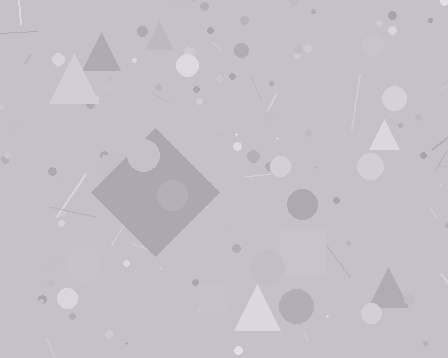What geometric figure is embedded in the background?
A diamond is embedded in the background.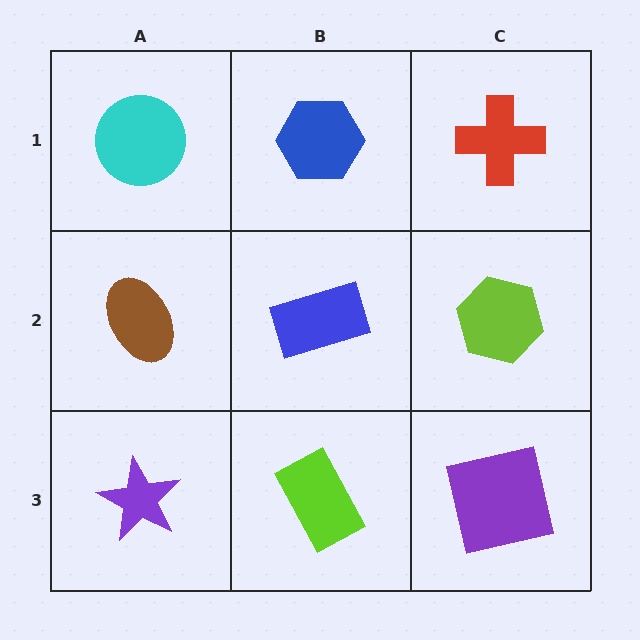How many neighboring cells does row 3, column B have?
3.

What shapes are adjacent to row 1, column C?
A lime hexagon (row 2, column C), a blue hexagon (row 1, column B).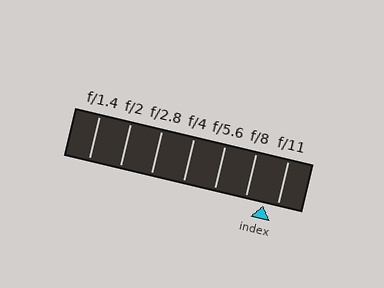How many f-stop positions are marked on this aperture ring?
There are 7 f-stop positions marked.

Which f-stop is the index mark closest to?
The index mark is closest to f/11.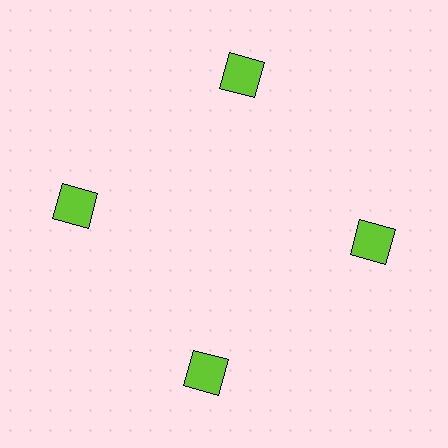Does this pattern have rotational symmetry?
Yes, this pattern has 4-fold rotational symmetry. It looks the same after rotating 90 degrees around the center.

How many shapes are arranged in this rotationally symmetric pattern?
There are 4 shapes, arranged in 4 groups of 1.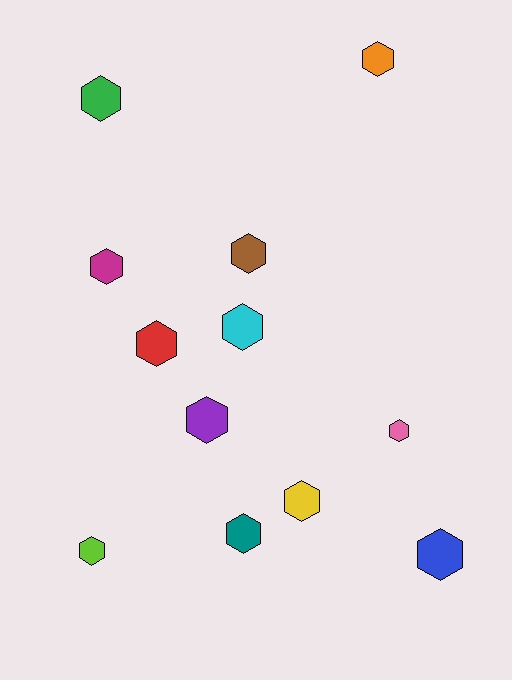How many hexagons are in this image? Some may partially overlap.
There are 12 hexagons.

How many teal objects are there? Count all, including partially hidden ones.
There is 1 teal object.